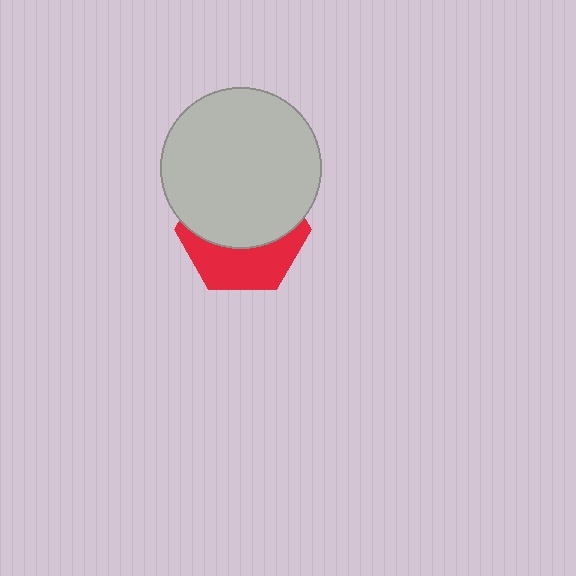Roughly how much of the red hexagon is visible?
A small part of it is visible (roughly 40%).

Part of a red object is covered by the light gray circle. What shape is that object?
It is a hexagon.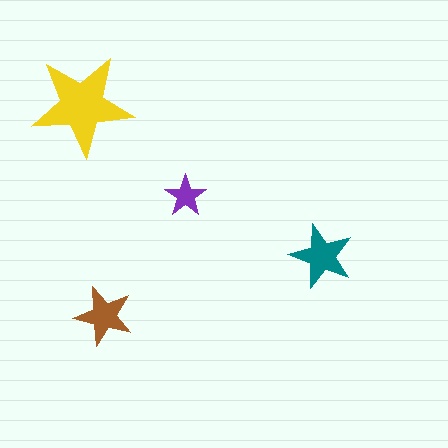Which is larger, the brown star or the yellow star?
The yellow one.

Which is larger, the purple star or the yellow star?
The yellow one.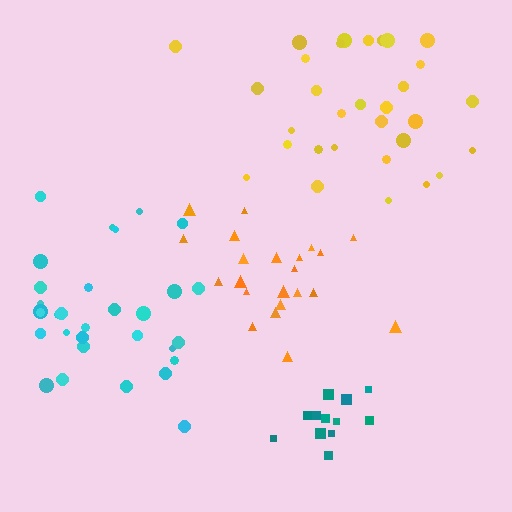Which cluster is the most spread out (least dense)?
Cyan.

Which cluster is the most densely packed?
Teal.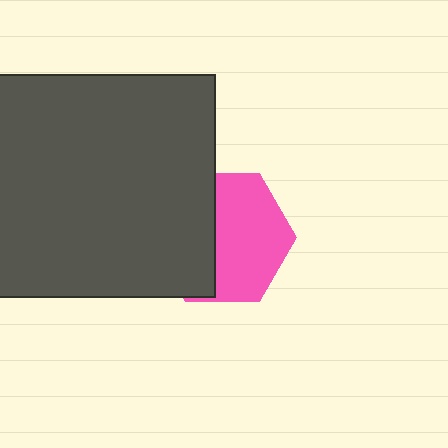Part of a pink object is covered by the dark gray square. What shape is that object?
It is a hexagon.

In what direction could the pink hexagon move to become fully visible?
The pink hexagon could move right. That would shift it out from behind the dark gray square entirely.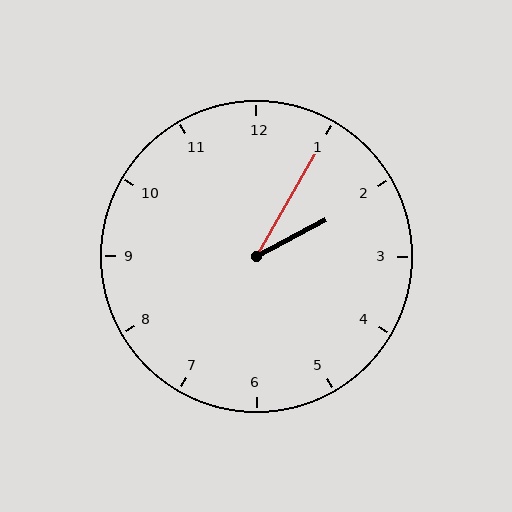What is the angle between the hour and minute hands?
Approximately 32 degrees.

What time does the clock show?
2:05.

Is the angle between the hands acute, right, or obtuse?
It is acute.